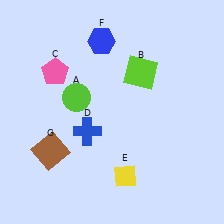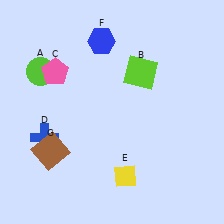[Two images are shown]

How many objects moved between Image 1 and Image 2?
2 objects moved between the two images.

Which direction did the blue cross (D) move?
The blue cross (D) moved left.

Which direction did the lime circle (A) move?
The lime circle (A) moved left.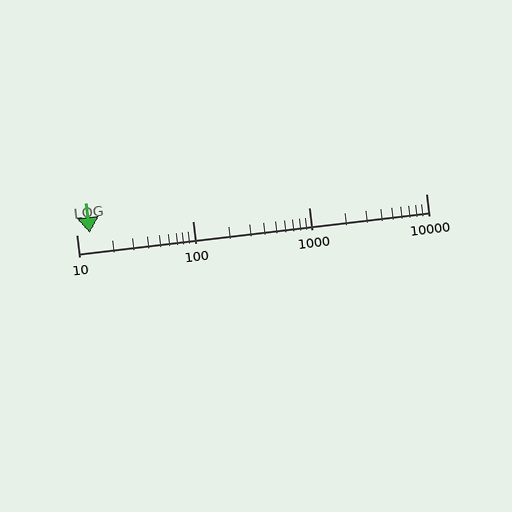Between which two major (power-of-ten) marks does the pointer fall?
The pointer is between 10 and 100.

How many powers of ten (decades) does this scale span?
The scale spans 3 decades, from 10 to 10000.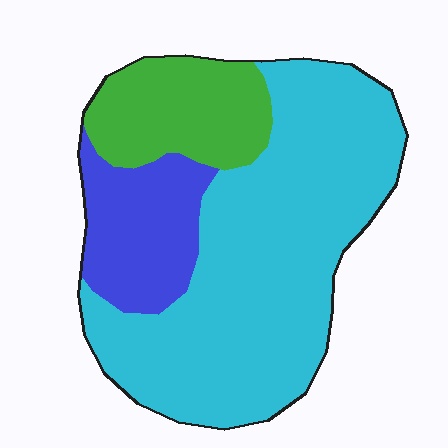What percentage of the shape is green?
Green covers roughly 20% of the shape.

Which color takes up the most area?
Cyan, at roughly 65%.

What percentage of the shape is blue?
Blue takes up about one sixth (1/6) of the shape.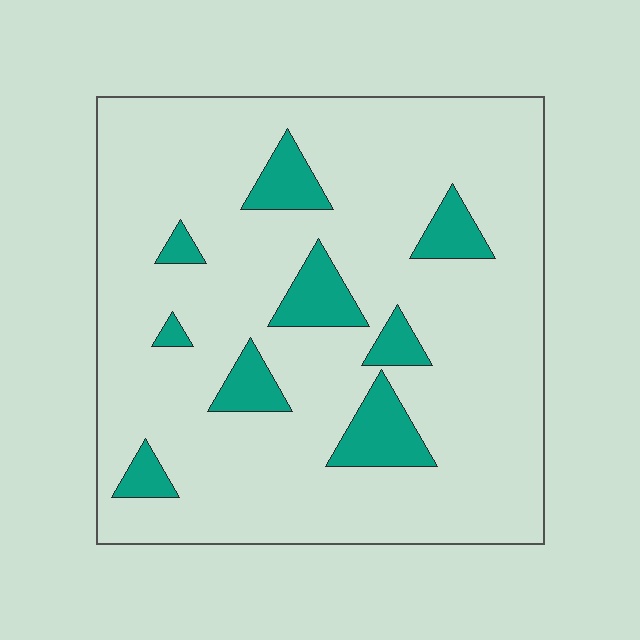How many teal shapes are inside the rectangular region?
9.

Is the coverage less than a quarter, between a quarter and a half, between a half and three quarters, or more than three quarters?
Less than a quarter.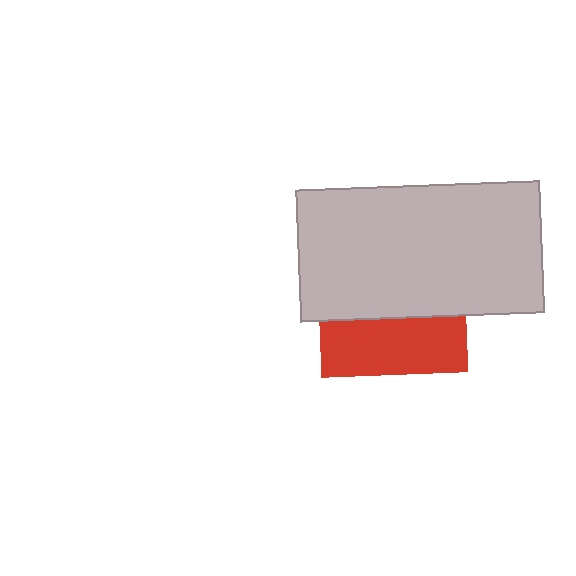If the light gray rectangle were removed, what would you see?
You would see the complete red square.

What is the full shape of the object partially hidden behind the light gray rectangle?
The partially hidden object is a red square.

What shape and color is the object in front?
The object in front is a light gray rectangle.